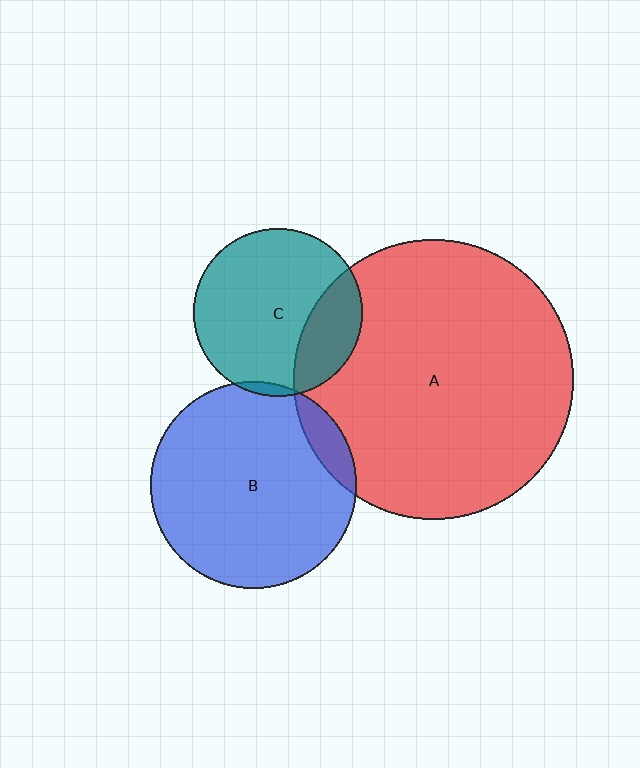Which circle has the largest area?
Circle A (red).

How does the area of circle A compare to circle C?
Approximately 2.8 times.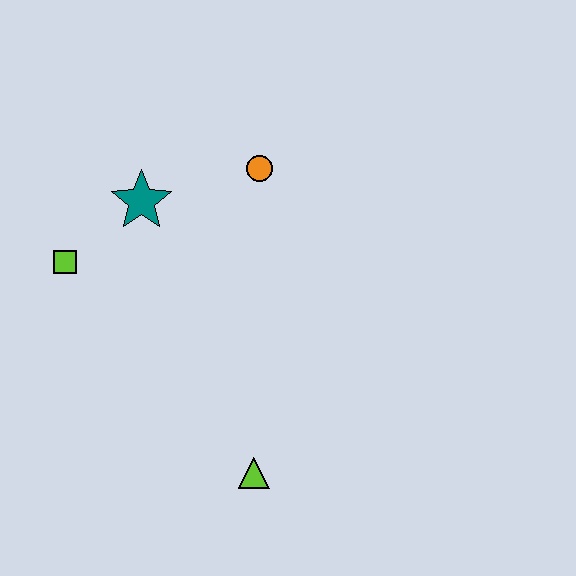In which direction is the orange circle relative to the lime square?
The orange circle is to the right of the lime square.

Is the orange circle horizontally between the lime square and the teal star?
No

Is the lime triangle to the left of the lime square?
No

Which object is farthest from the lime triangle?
The orange circle is farthest from the lime triangle.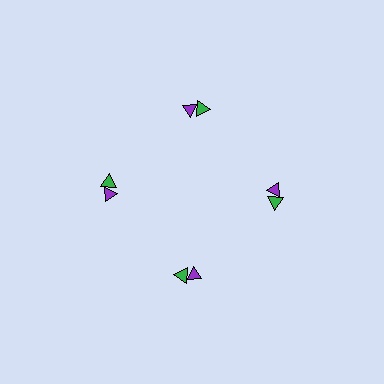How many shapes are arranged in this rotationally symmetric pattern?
There are 8 shapes, arranged in 4 groups of 2.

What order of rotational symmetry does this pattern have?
This pattern has 4-fold rotational symmetry.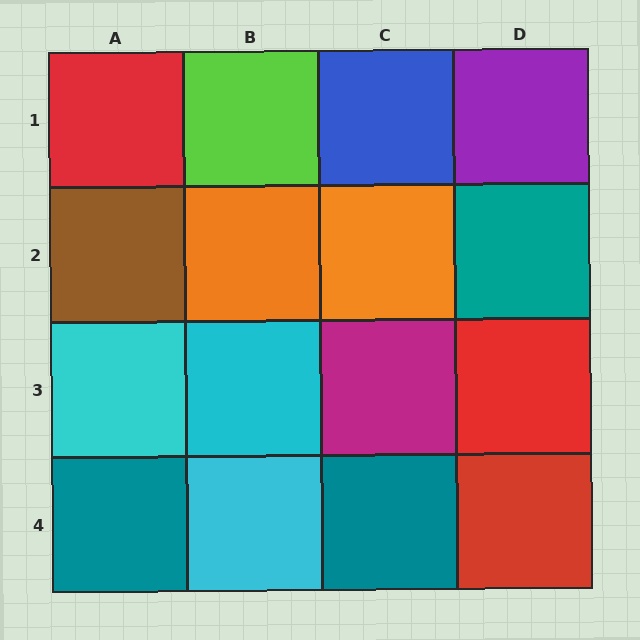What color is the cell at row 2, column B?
Orange.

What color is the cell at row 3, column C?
Magenta.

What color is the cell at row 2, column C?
Orange.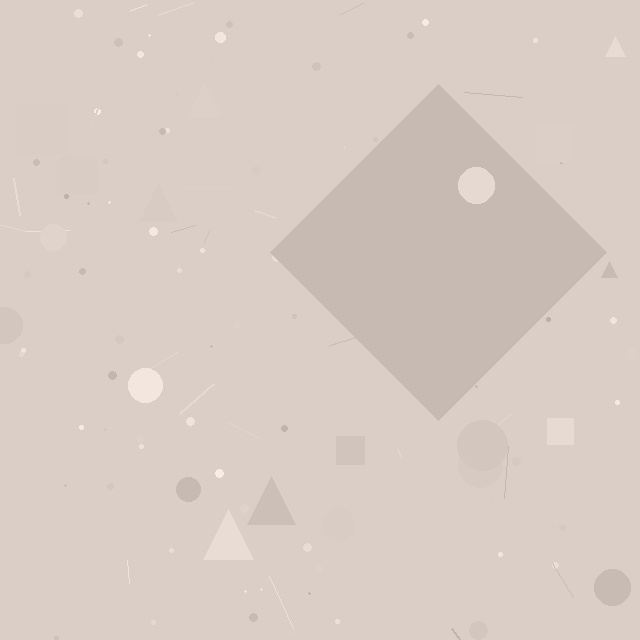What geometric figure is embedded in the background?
A diamond is embedded in the background.